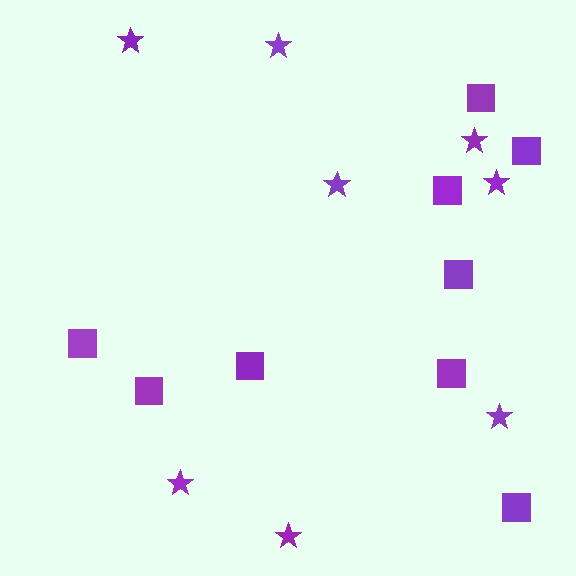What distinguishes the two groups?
There are 2 groups: one group of squares (9) and one group of stars (8).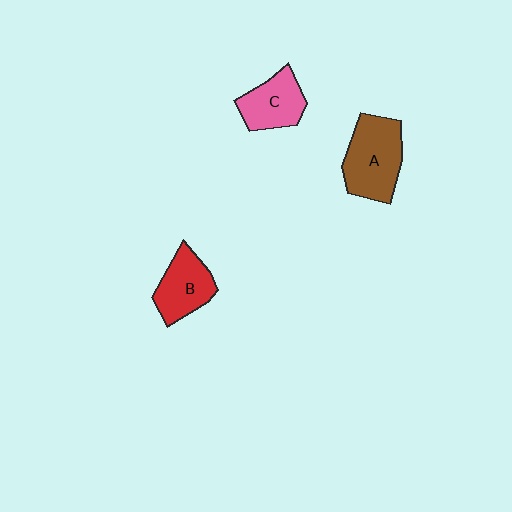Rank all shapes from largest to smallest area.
From largest to smallest: A (brown), B (red), C (pink).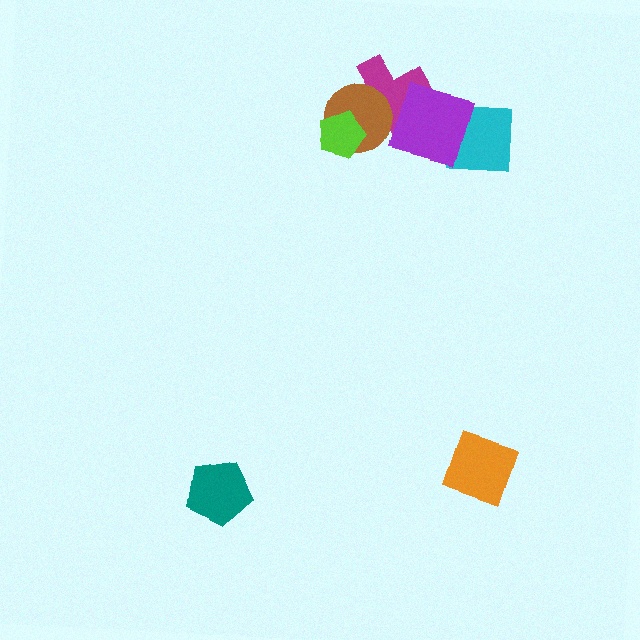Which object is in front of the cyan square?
The purple diamond is in front of the cyan square.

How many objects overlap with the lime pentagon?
2 objects overlap with the lime pentagon.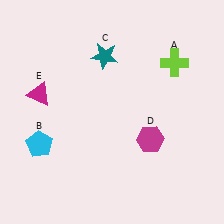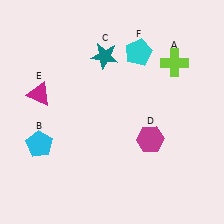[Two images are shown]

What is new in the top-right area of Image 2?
A cyan pentagon (F) was added in the top-right area of Image 2.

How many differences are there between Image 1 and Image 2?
There is 1 difference between the two images.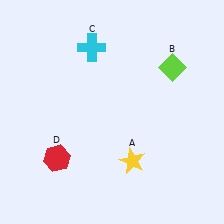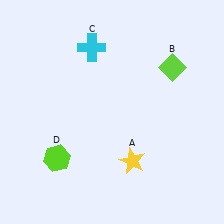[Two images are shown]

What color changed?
The hexagon (D) changed from red in Image 1 to lime in Image 2.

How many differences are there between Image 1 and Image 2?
There is 1 difference between the two images.